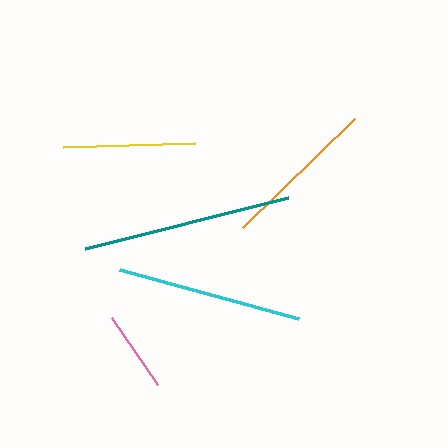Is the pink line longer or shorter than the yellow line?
The yellow line is longer than the pink line.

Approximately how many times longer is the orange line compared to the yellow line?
The orange line is approximately 1.2 times the length of the yellow line.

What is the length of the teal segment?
The teal segment is approximately 210 pixels long.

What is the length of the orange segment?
The orange segment is approximately 155 pixels long.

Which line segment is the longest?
The teal line is the longest at approximately 210 pixels.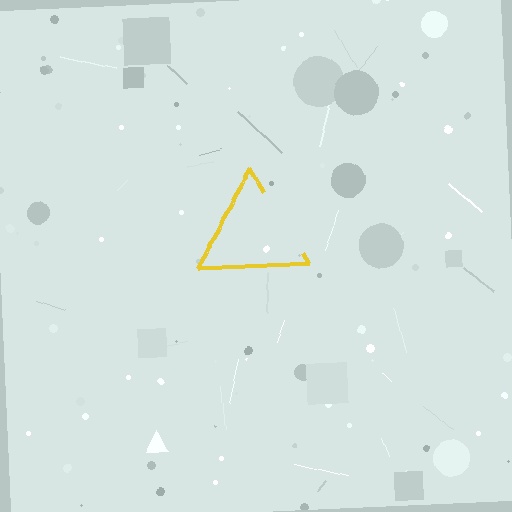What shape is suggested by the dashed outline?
The dashed outline suggests a triangle.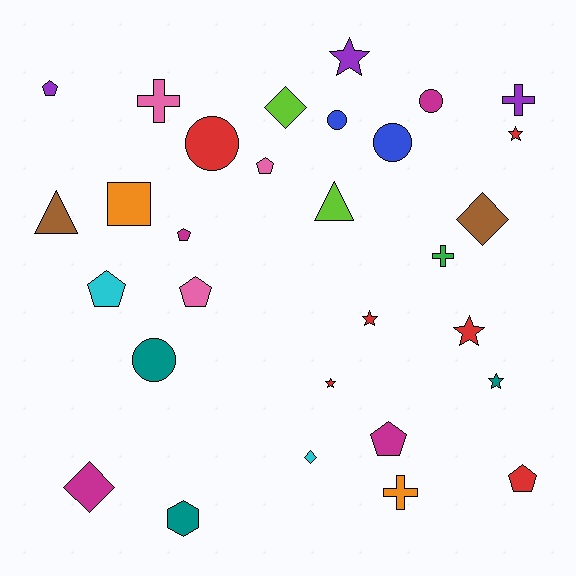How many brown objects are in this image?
There are 2 brown objects.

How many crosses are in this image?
There are 4 crosses.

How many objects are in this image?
There are 30 objects.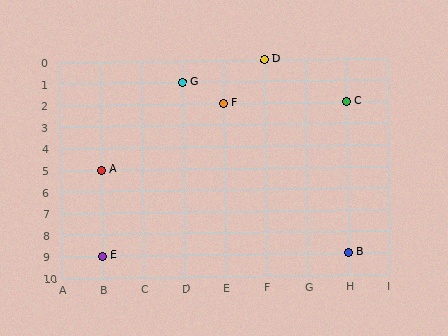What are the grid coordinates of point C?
Point C is at grid coordinates (H, 2).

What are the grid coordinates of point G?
Point G is at grid coordinates (D, 1).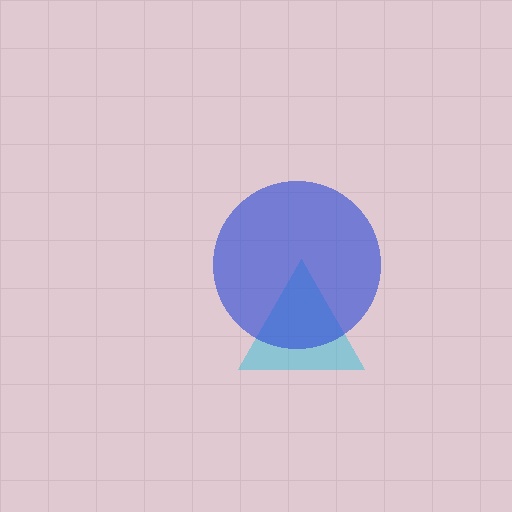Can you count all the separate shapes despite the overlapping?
Yes, there are 2 separate shapes.